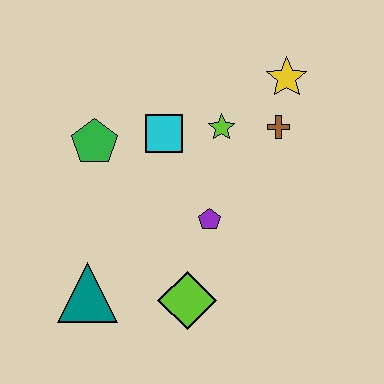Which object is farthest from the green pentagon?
The yellow star is farthest from the green pentagon.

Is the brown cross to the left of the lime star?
No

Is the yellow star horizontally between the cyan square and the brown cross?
No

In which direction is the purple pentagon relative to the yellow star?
The purple pentagon is below the yellow star.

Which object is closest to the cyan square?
The lime star is closest to the cyan square.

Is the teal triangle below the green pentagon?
Yes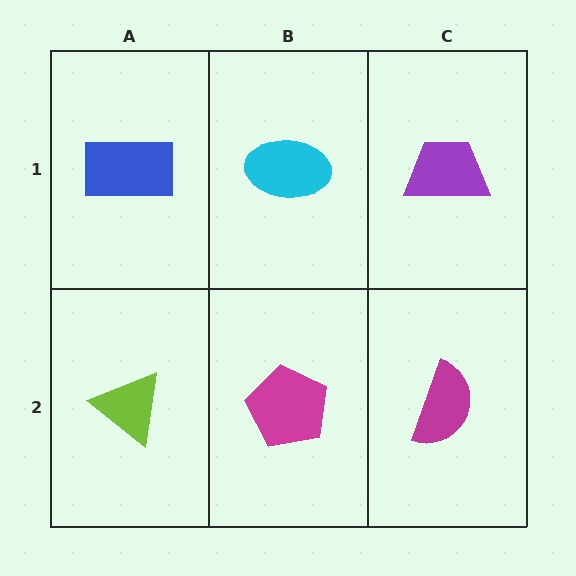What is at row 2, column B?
A magenta pentagon.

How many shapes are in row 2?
3 shapes.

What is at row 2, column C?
A magenta semicircle.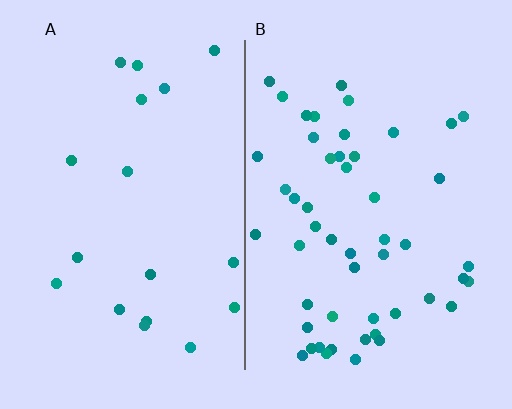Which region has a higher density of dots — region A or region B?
B (the right).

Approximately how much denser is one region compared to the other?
Approximately 2.8× — region B over region A.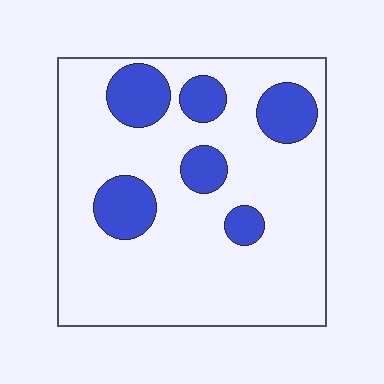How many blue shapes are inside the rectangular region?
6.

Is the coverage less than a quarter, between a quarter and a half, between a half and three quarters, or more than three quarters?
Less than a quarter.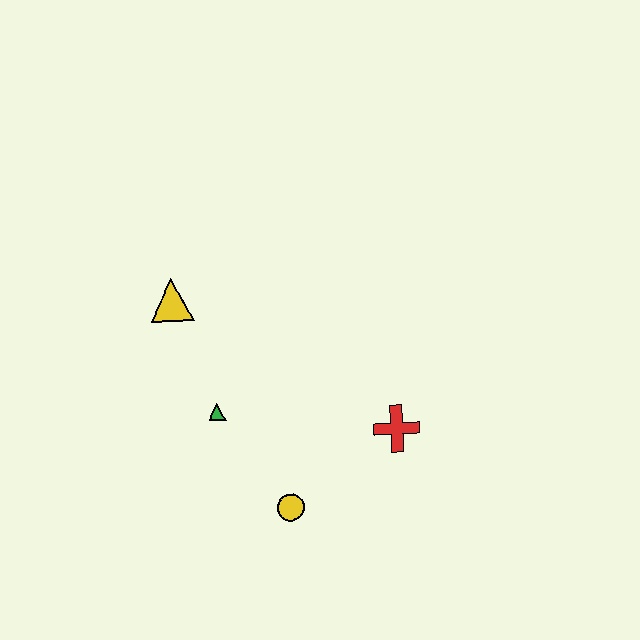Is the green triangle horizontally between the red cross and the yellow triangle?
Yes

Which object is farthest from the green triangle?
The red cross is farthest from the green triangle.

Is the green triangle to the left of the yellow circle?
Yes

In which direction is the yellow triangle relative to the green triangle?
The yellow triangle is above the green triangle.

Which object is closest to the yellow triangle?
The green triangle is closest to the yellow triangle.